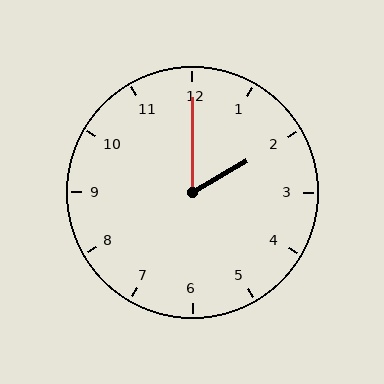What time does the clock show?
2:00.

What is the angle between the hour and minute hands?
Approximately 60 degrees.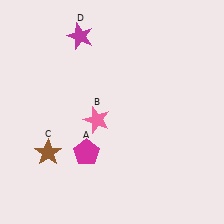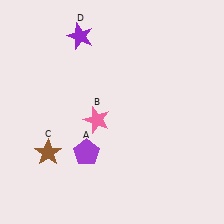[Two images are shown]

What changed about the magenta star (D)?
In Image 1, D is magenta. In Image 2, it changed to purple.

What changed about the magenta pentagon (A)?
In Image 1, A is magenta. In Image 2, it changed to purple.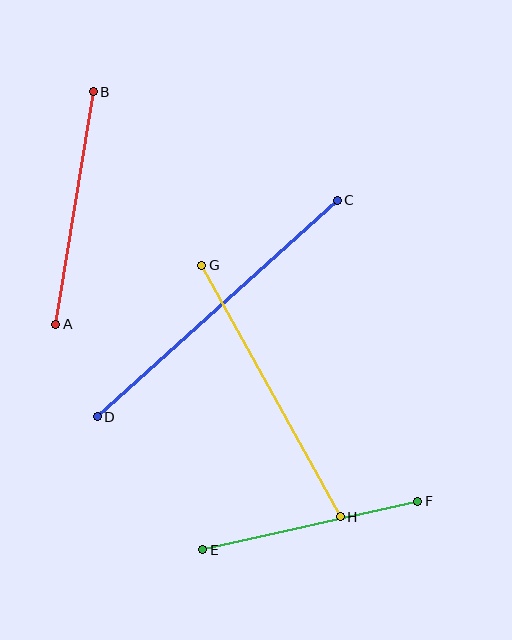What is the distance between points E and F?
The distance is approximately 220 pixels.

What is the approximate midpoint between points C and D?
The midpoint is at approximately (217, 309) pixels.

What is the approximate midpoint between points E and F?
The midpoint is at approximately (310, 525) pixels.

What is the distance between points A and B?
The distance is approximately 235 pixels.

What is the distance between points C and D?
The distance is approximately 324 pixels.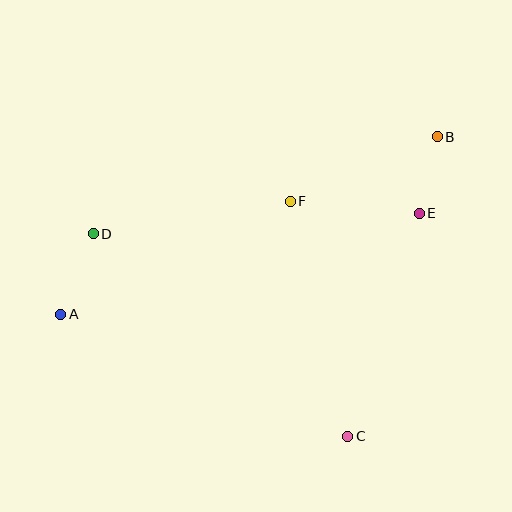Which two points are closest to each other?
Points B and E are closest to each other.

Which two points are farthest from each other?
Points A and B are farthest from each other.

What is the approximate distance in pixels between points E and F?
The distance between E and F is approximately 130 pixels.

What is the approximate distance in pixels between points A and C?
The distance between A and C is approximately 312 pixels.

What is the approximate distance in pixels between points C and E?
The distance between C and E is approximately 234 pixels.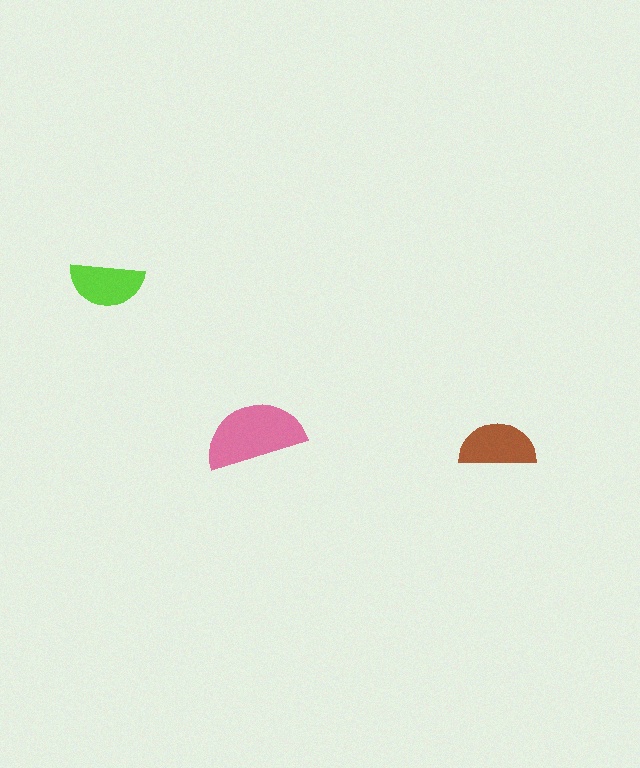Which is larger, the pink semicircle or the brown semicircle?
The pink one.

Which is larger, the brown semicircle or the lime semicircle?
The brown one.